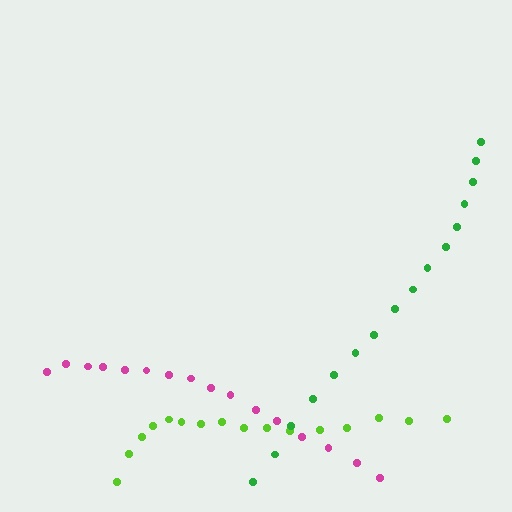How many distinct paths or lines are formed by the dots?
There are 3 distinct paths.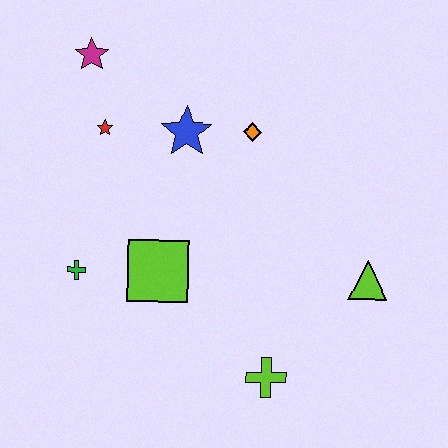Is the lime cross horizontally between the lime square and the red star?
No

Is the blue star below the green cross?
No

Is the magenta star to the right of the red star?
No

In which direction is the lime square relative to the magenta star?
The lime square is below the magenta star.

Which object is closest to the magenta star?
The red star is closest to the magenta star.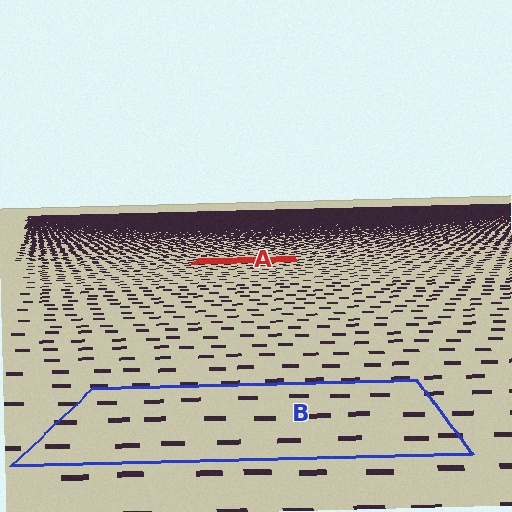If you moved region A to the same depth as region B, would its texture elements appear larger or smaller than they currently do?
They would appear larger. At a closer depth, the same texture elements are projected at a bigger on-screen size.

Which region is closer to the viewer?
Region B is closer. The texture elements there are larger and more spread out.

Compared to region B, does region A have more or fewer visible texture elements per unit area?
Region A has more texture elements per unit area — they are packed more densely because it is farther away.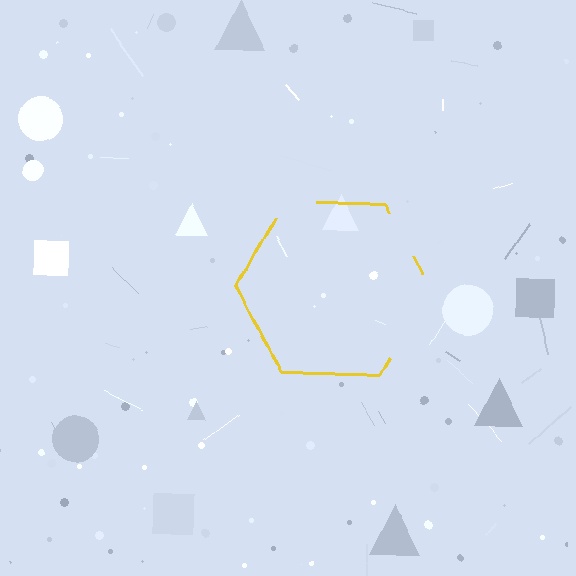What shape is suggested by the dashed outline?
The dashed outline suggests a hexagon.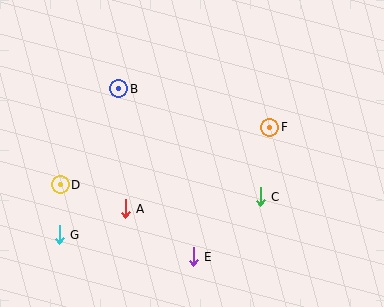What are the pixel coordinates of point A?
Point A is at (125, 209).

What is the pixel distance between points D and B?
The distance between D and B is 112 pixels.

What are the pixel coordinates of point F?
Point F is at (269, 127).